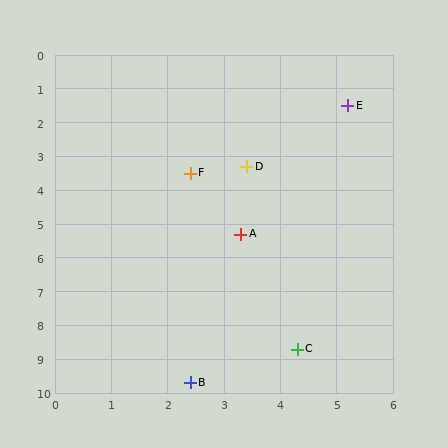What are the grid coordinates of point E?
Point E is at approximately (5.2, 1.5).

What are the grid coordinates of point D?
Point D is at approximately (3.4, 3.3).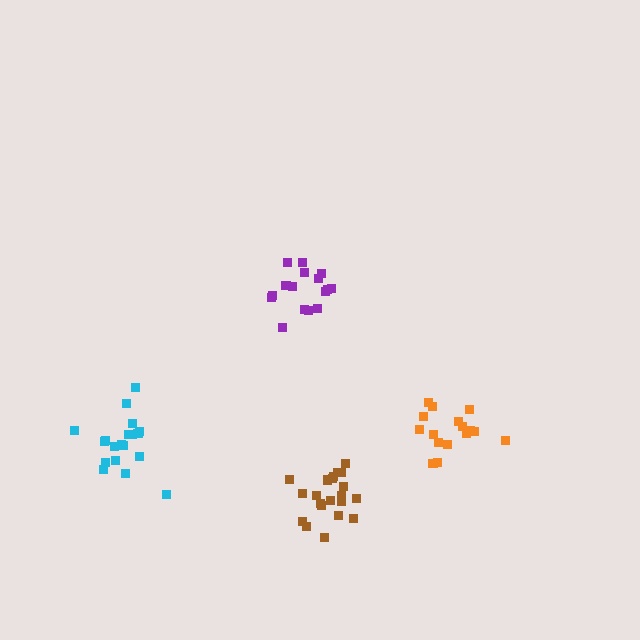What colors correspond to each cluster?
The clusters are colored: brown, purple, cyan, orange.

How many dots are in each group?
Group 1: 21 dots, Group 2: 16 dots, Group 3: 19 dots, Group 4: 16 dots (72 total).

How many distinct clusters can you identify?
There are 4 distinct clusters.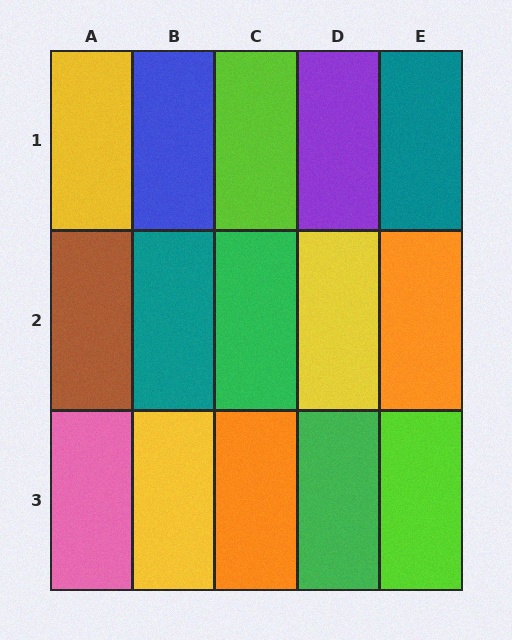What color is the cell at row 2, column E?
Orange.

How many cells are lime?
2 cells are lime.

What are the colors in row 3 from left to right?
Pink, yellow, orange, green, lime.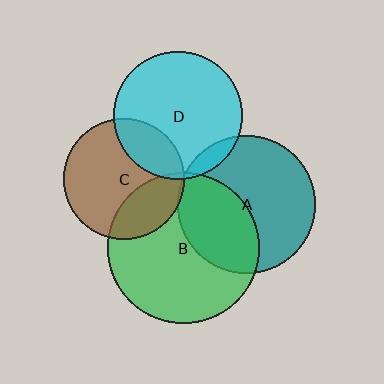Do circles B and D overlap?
Yes.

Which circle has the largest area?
Circle B (green).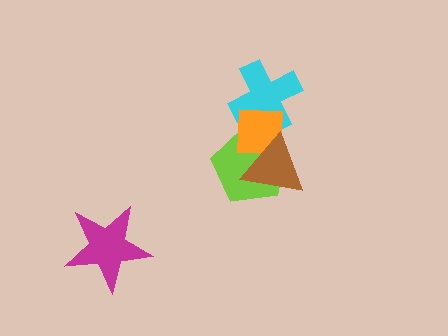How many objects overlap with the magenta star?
0 objects overlap with the magenta star.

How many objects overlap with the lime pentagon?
2 objects overlap with the lime pentagon.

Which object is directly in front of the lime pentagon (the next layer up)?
The orange square is directly in front of the lime pentagon.